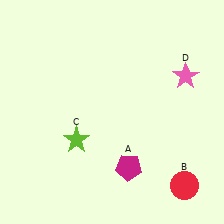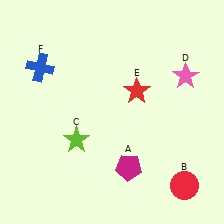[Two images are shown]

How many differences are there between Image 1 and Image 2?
There are 2 differences between the two images.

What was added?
A red star (E), a blue cross (F) were added in Image 2.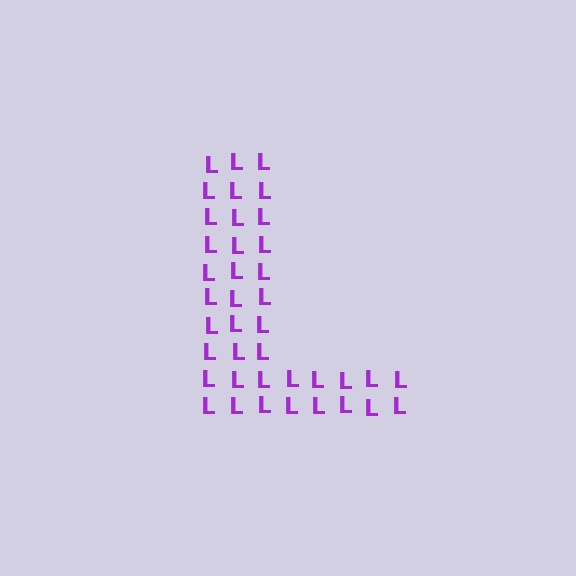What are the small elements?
The small elements are letter L's.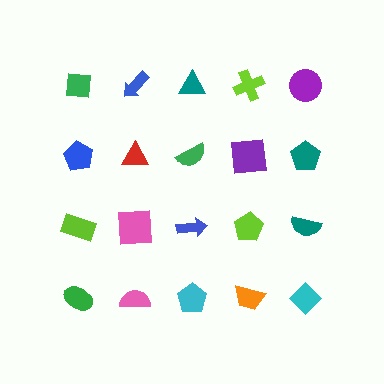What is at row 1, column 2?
A blue arrow.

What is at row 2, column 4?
A purple square.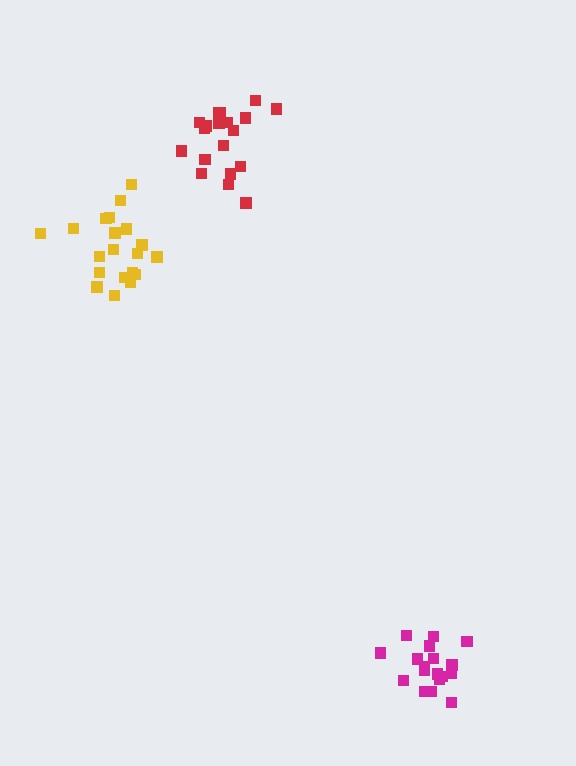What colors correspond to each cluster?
The clusters are colored: red, yellow, magenta.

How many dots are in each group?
Group 1: 19 dots, Group 2: 20 dots, Group 3: 18 dots (57 total).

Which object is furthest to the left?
The yellow cluster is leftmost.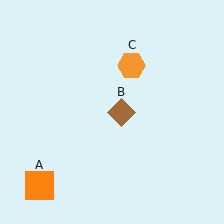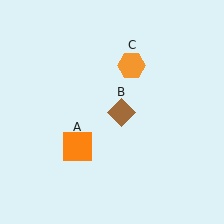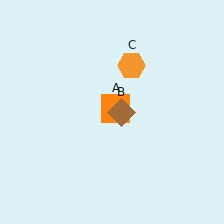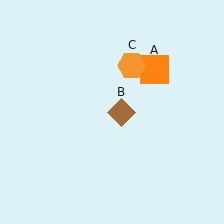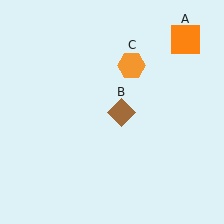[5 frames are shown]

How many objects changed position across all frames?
1 object changed position: orange square (object A).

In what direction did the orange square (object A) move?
The orange square (object A) moved up and to the right.